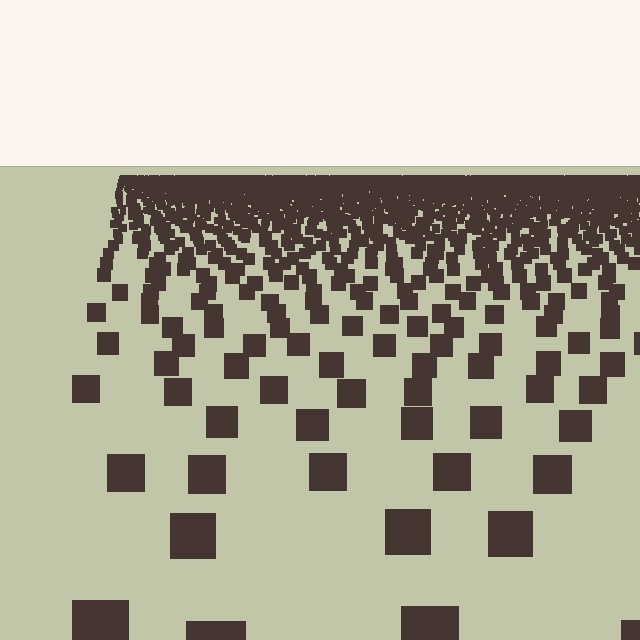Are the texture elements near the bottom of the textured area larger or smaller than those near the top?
Larger. Near the bottom, elements are closer to the viewer and appear at a bigger on-screen size.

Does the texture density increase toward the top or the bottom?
Density increases toward the top.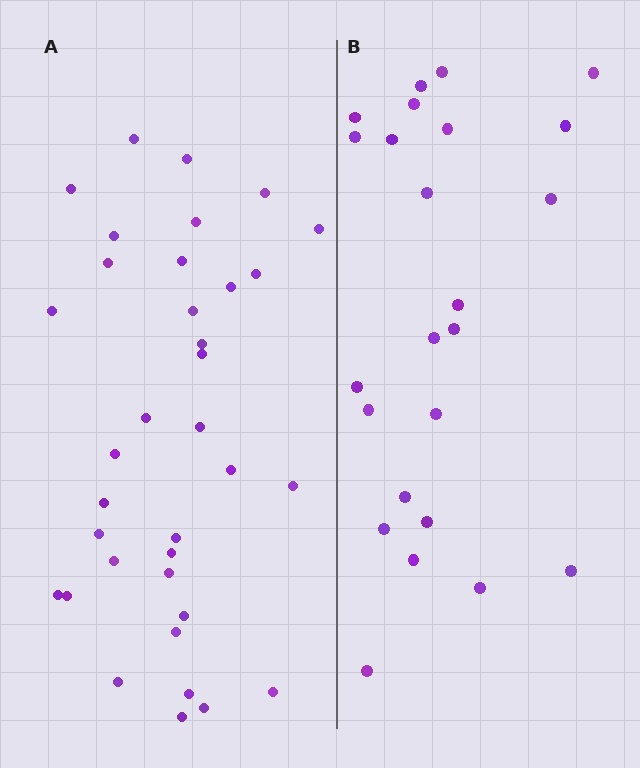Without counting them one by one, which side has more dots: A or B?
Region A (the left region) has more dots.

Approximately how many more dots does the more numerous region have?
Region A has roughly 12 or so more dots than region B.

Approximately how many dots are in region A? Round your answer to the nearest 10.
About 40 dots. (The exact count is 35, which rounds to 40.)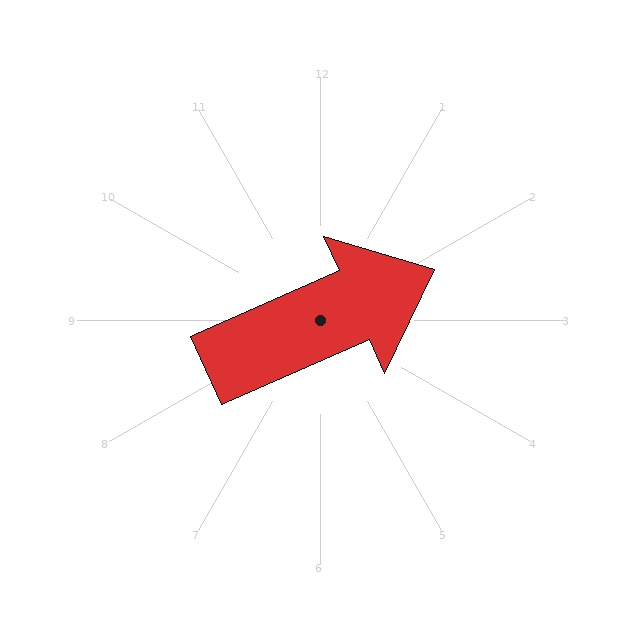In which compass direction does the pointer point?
Northeast.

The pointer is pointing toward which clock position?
Roughly 2 o'clock.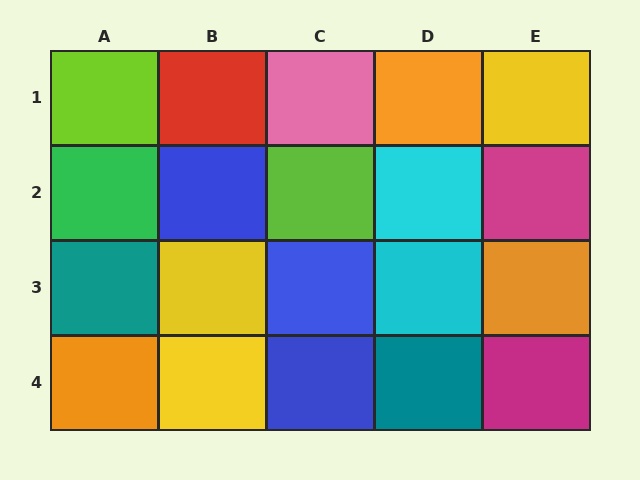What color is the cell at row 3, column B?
Yellow.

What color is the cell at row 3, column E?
Orange.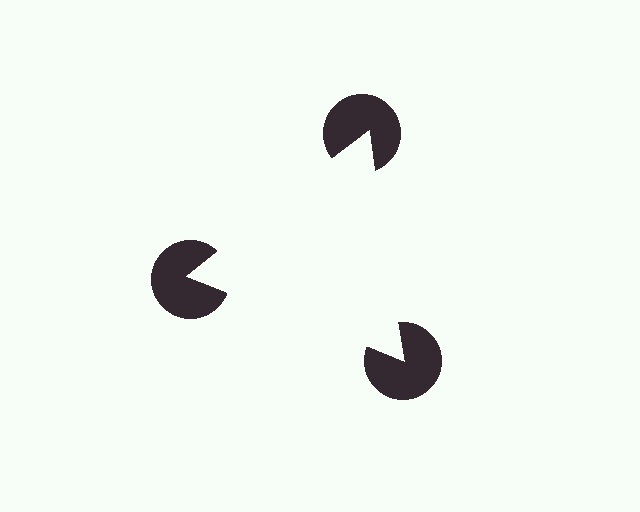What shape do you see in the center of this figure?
An illusory triangle — its edges are inferred from the aligned wedge cuts in the pac-man discs, not physically drawn.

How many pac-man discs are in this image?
There are 3 — one at each vertex of the illusory triangle.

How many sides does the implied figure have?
3 sides.